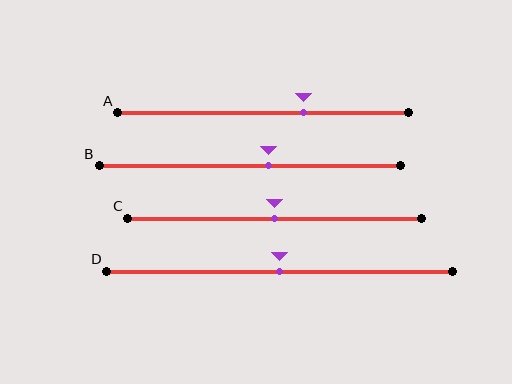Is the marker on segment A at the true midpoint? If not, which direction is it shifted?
No, the marker on segment A is shifted to the right by about 14% of the segment length.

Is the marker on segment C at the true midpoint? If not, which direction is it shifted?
Yes, the marker on segment C is at the true midpoint.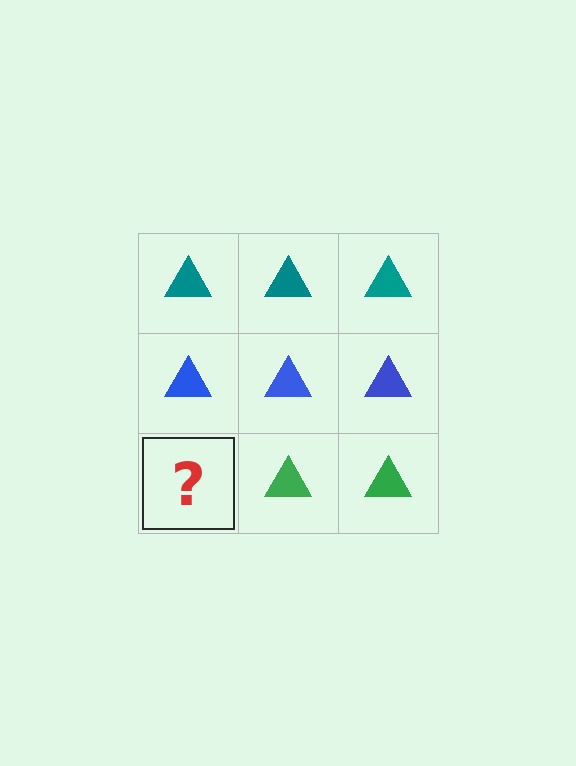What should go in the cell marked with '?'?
The missing cell should contain a green triangle.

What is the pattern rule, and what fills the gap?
The rule is that each row has a consistent color. The gap should be filled with a green triangle.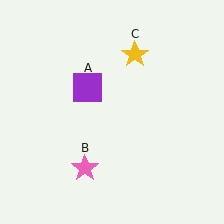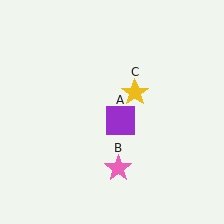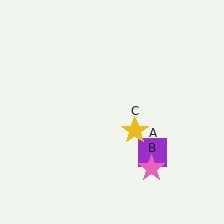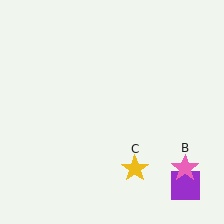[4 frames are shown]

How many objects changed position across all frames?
3 objects changed position: purple square (object A), pink star (object B), yellow star (object C).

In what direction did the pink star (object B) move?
The pink star (object B) moved right.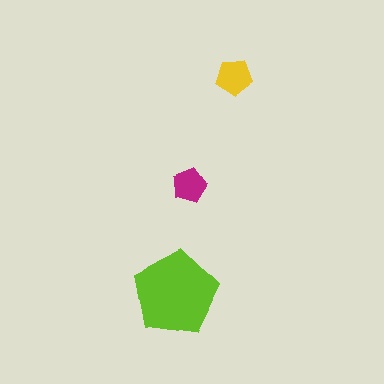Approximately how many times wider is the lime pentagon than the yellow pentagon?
About 2.5 times wider.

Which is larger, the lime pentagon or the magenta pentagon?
The lime one.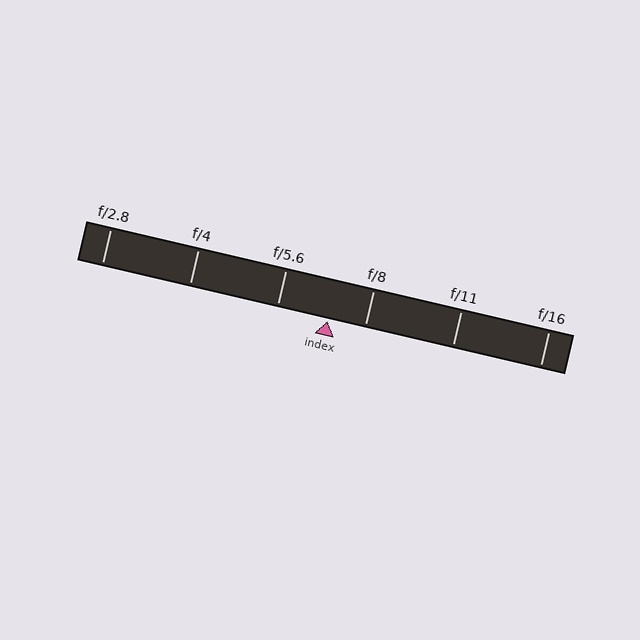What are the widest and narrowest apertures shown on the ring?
The widest aperture shown is f/2.8 and the narrowest is f/16.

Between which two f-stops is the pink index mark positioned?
The index mark is between f/5.6 and f/8.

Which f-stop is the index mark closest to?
The index mark is closest to f/8.